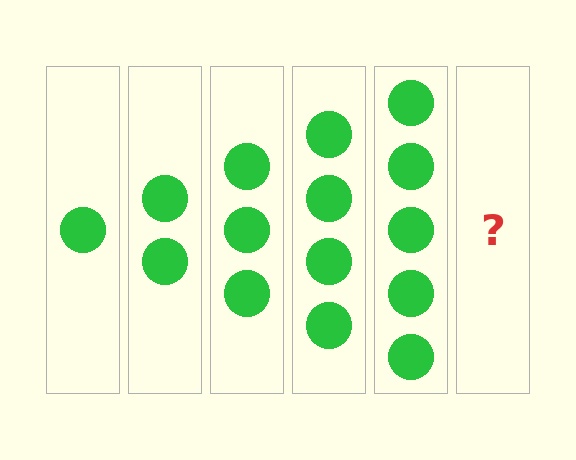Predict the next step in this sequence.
The next step is 6 circles.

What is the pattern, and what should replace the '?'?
The pattern is that each step adds one more circle. The '?' should be 6 circles.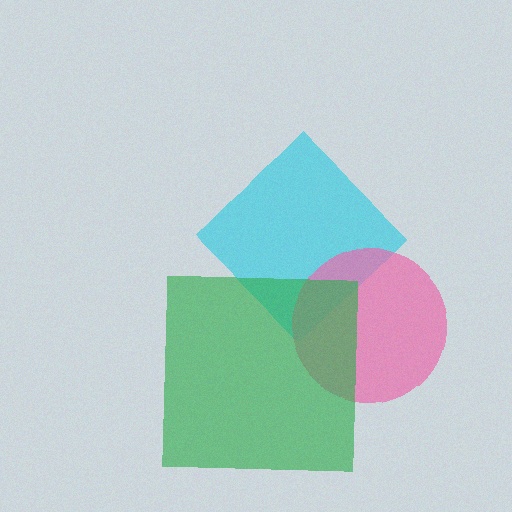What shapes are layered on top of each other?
The layered shapes are: a cyan diamond, a pink circle, a green square.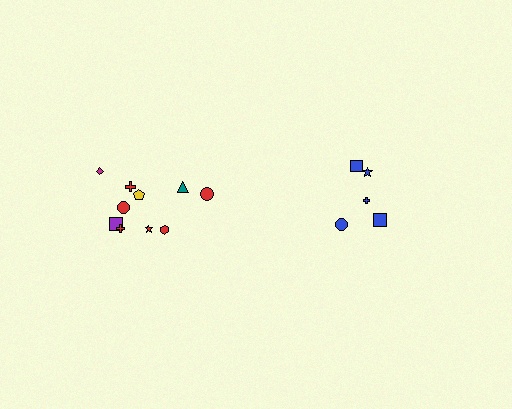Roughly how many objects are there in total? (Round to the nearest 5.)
Roughly 15 objects in total.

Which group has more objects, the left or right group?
The left group.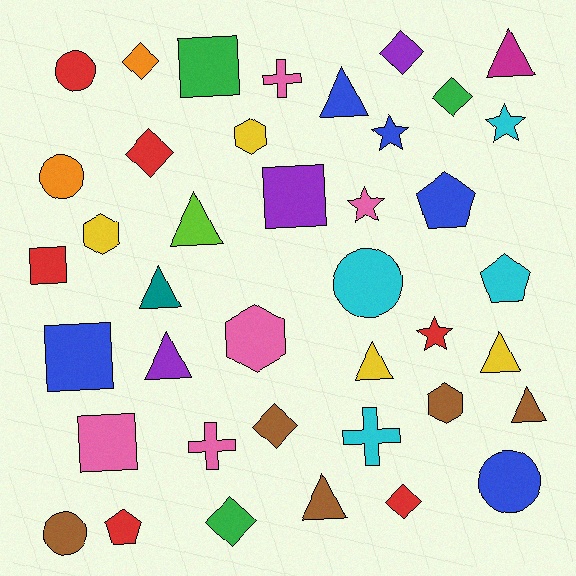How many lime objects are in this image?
There is 1 lime object.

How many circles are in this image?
There are 5 circles.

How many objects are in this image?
There are 40 objects.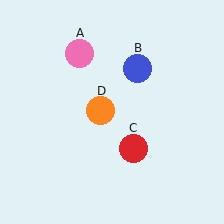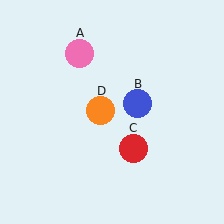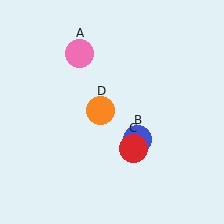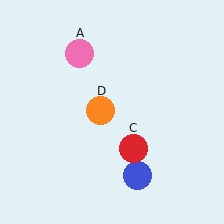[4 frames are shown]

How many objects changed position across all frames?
1 object changed position: blue circle (object B).